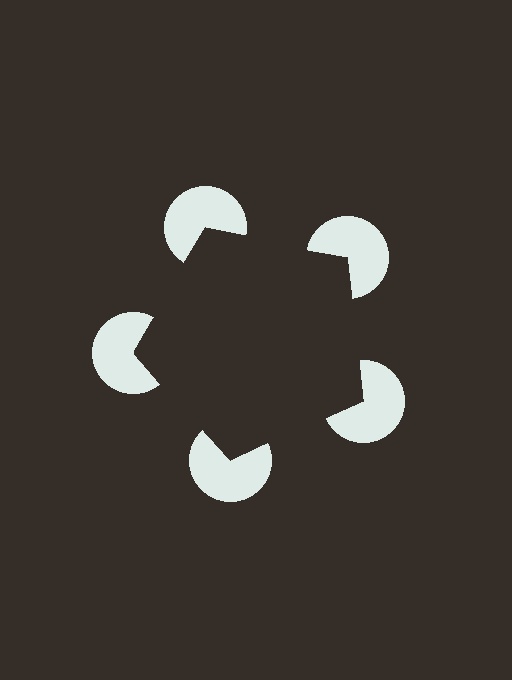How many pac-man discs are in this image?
There are 5 — one at each vertex of the illusory pentagon.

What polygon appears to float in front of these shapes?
An illusory pentagon — its edges are inferred from the aligned wedge cuts in the pac-man discs, not physically drawn.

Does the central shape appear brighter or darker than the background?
It typically appears slightly darker than the background, even though no actual brightness change is drawn.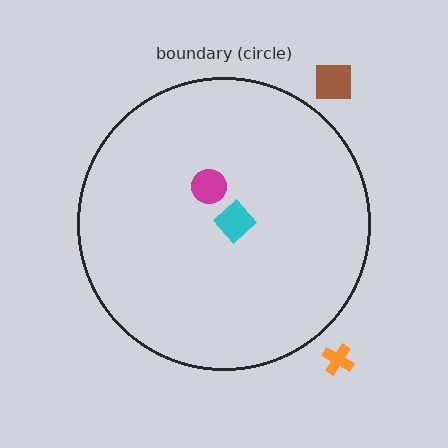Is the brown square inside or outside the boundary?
Outside.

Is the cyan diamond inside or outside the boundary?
Inside.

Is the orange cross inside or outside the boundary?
Outside.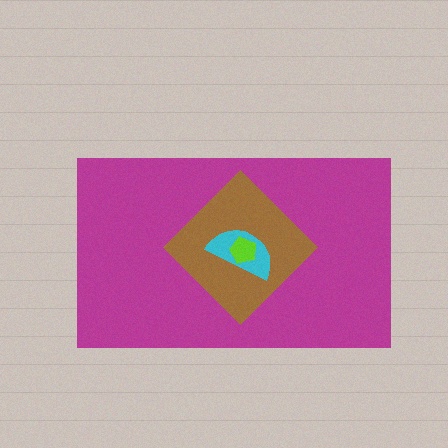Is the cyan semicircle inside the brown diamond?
Yes.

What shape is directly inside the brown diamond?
The cyan semicircle.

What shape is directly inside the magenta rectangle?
The brown diamond.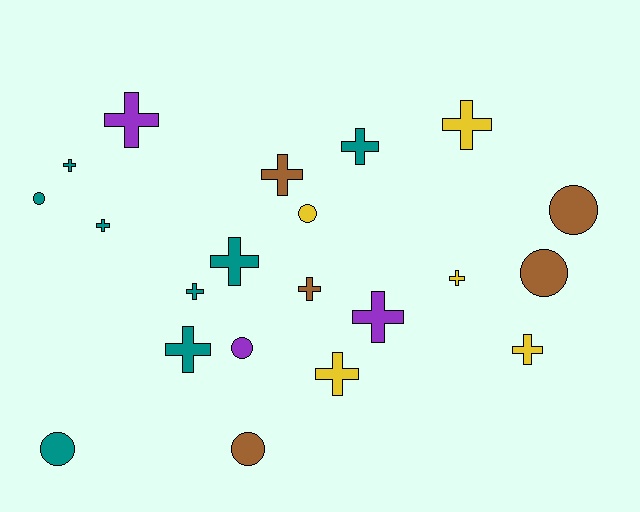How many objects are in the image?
There are 21 objects.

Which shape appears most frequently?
Cross, with 14 objects.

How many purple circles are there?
There is 1 purple circle.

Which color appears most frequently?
Teal, with 8 objects.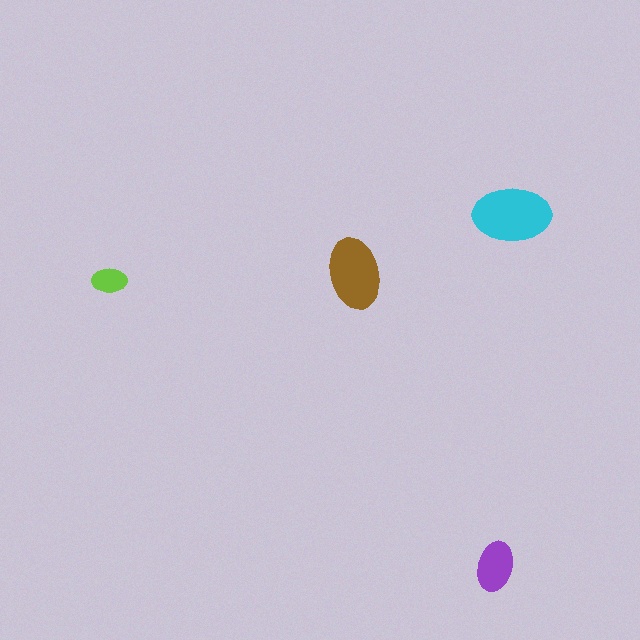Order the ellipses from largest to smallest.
the cyan one, the brown one, the purple one, the lime one.